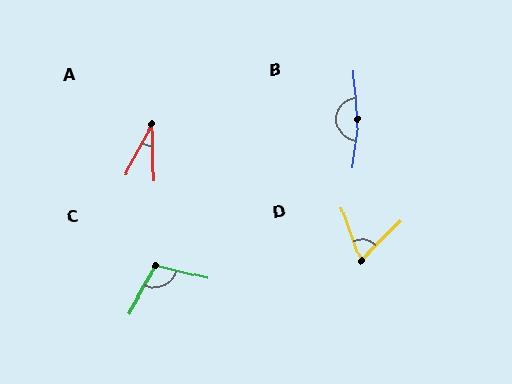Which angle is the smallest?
A, at approximately 29 degrees.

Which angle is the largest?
B, at approximately 170 degrees.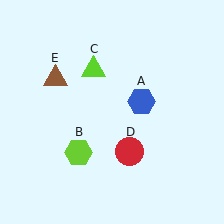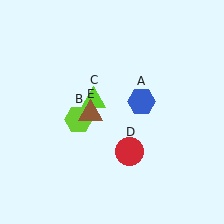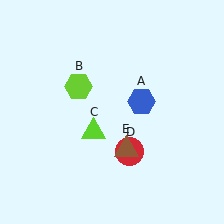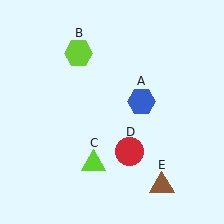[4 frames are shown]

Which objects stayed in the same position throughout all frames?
Blue hexagon (object A) and red circle (object D) remained stationary.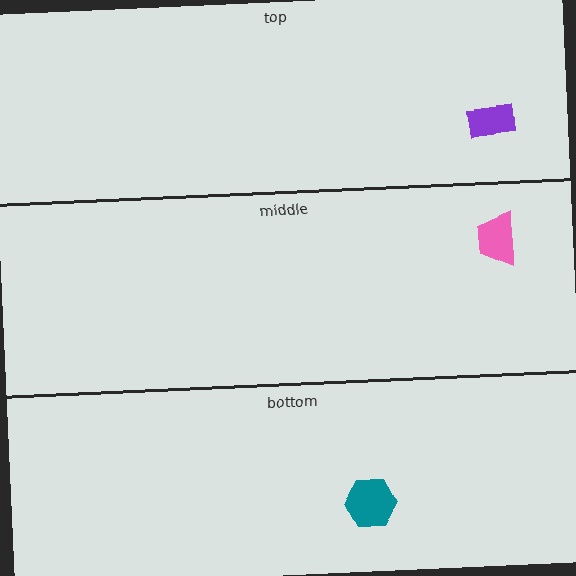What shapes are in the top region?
The purple rectangle.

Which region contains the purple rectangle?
The top region.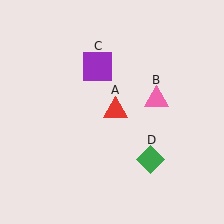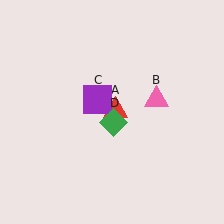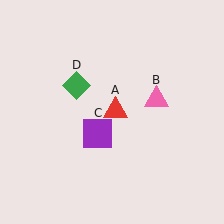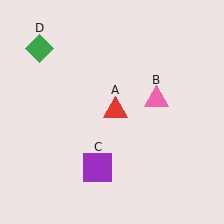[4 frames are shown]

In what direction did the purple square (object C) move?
The purple square (object C) moved down.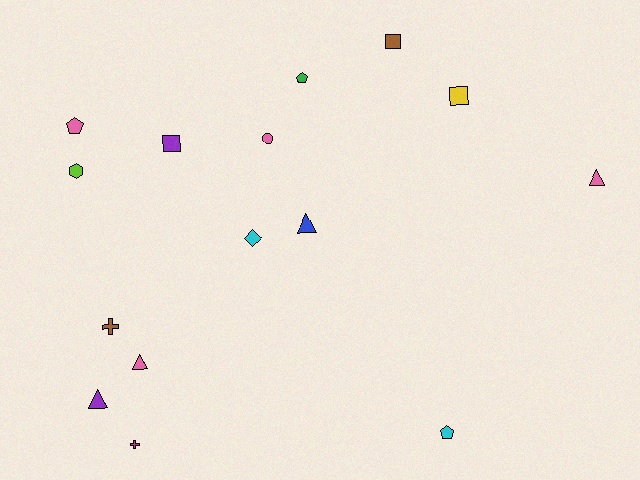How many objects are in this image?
There are 15 objects.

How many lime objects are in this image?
There is 1 lime object.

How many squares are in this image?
There are 3 squares.